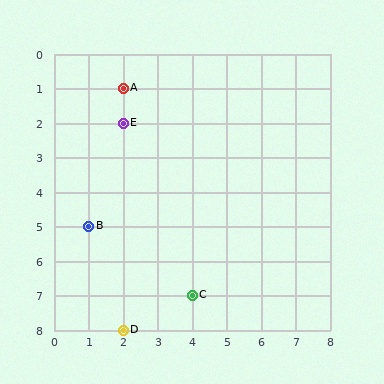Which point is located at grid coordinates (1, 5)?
Point B is at (1, 5).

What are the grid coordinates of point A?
Point A is at grid coordinates (2, 1).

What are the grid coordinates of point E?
Point E is at grid coordinates (2, 2).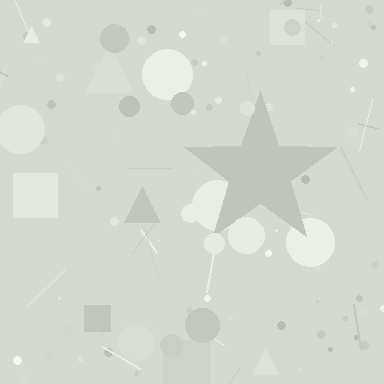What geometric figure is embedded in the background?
A star is embedded in the background.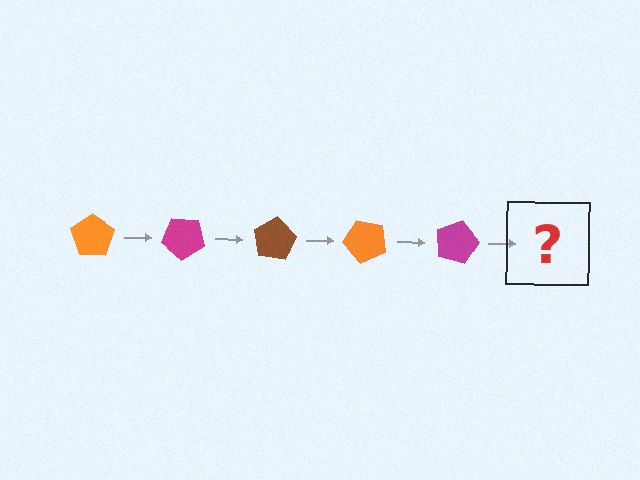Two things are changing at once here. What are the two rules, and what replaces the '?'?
The two rules are that it rotates 40 degrees each step and the color cycles through orange, magenta, and brown. The '?' should be a brown pentagon, rotated 200 degrees from the start.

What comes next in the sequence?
The next element should be a brown pentagon, rotated 200 degrees from the start.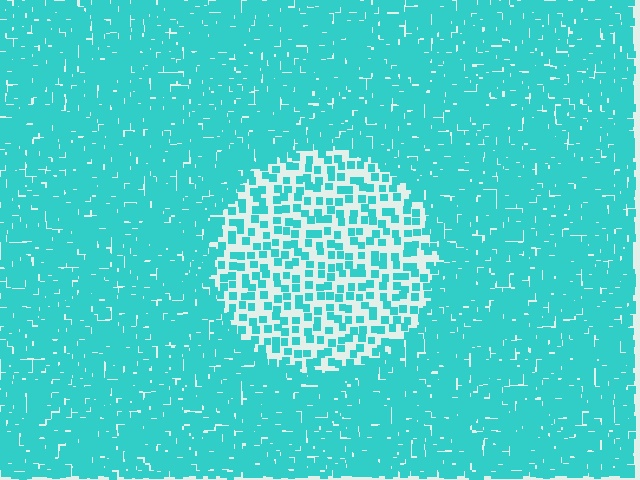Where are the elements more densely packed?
The elements are more densely packed outside the circle boundary.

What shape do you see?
I see a circle.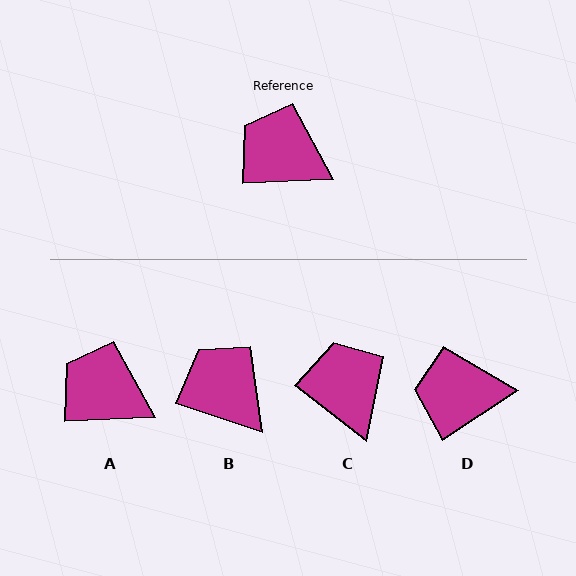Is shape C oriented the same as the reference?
No, it is off by about 40 degrees.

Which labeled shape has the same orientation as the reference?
A.